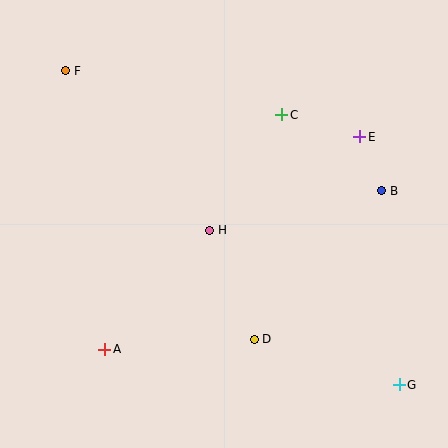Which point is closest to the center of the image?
Point H at (210, 230) is closest to the center.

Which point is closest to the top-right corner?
Point E is closest to the top-right corner.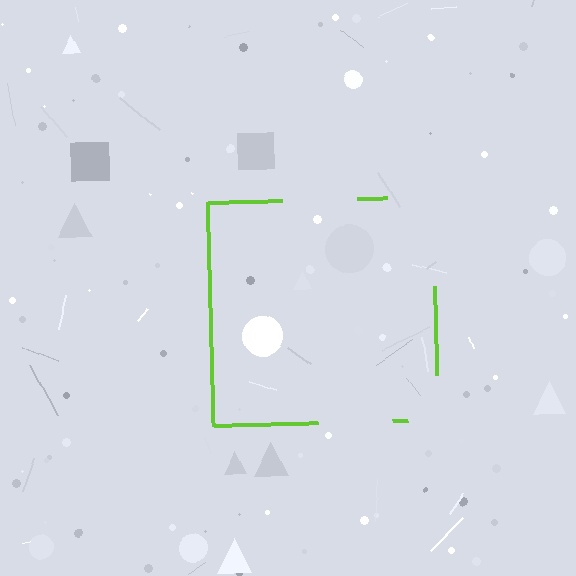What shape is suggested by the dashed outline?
The dashed outline suggests a square.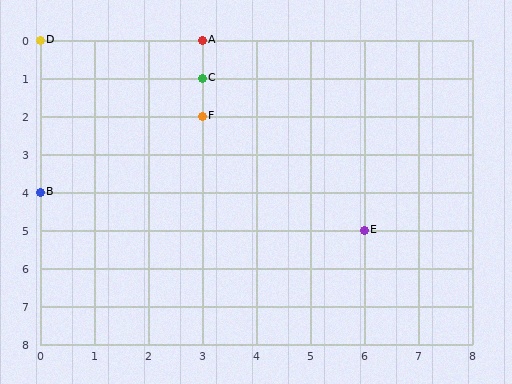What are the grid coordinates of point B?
Point B is at grid coordinates (0, 4).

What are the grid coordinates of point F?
Point F is at grid coordinates (3, 2).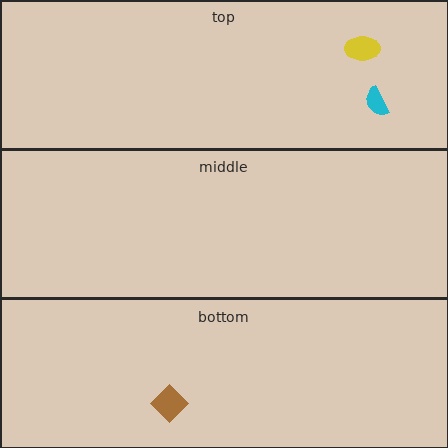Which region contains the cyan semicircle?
The top region.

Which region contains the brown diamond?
The bottom region.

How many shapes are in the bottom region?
1.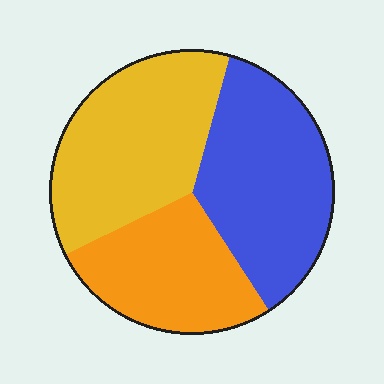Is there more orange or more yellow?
Yellow.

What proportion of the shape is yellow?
Yellow takes up between a quarter and a half of the shape.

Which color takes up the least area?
Orange, at roughly 25%.